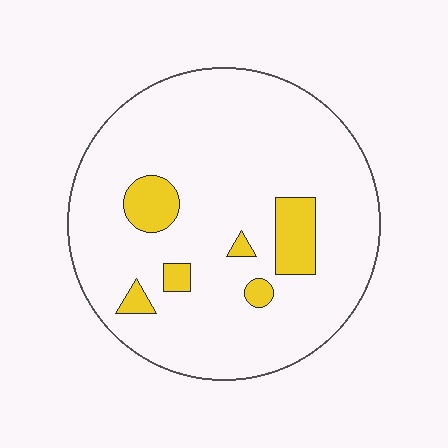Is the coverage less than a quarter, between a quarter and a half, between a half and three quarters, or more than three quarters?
Less than a quarter.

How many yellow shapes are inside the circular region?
6.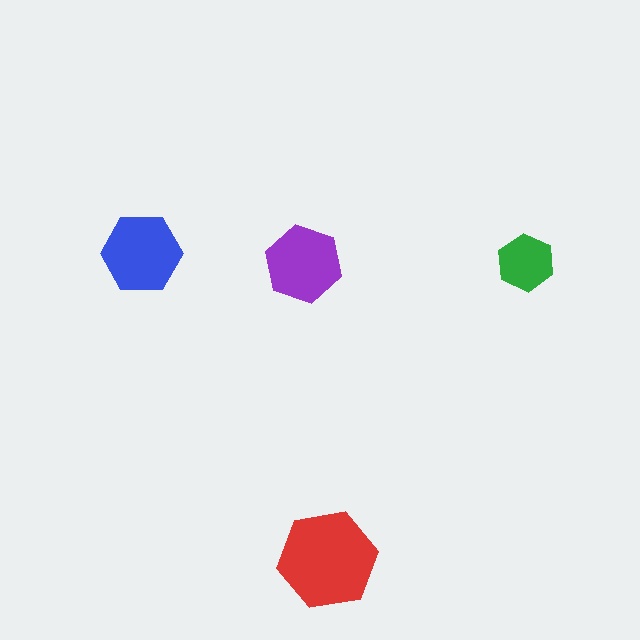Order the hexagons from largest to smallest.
the red one, the blue one, the purple one, the green one.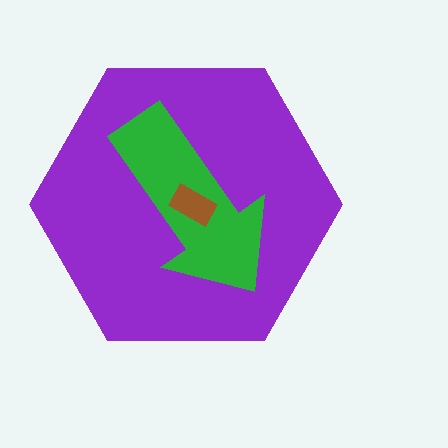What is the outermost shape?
The purple hexagon.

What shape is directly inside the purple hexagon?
The green arrow.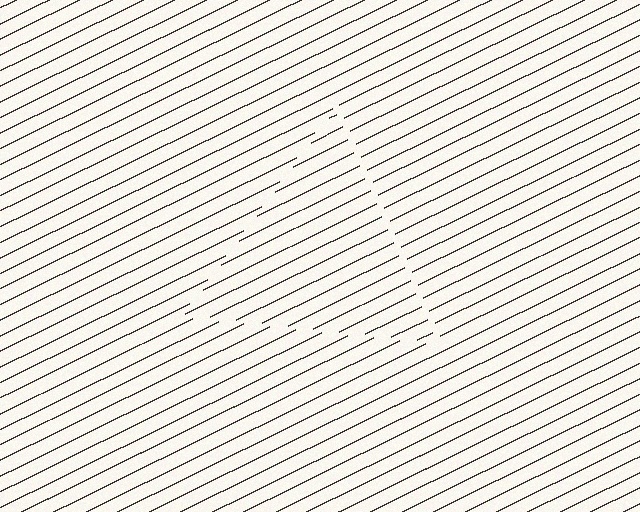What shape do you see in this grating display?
An illusory triangle. The interior of the shape contains the same grating, shifted by half a period — the contour is defined by the phase discontinuity where line-ends from the inner and outer gratings abut.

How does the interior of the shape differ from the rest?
The interior of the shape contains the same grating, shifted by half a period — the contour is defined by the phase discontinuity where line-ends from the inner and outer gratings abut.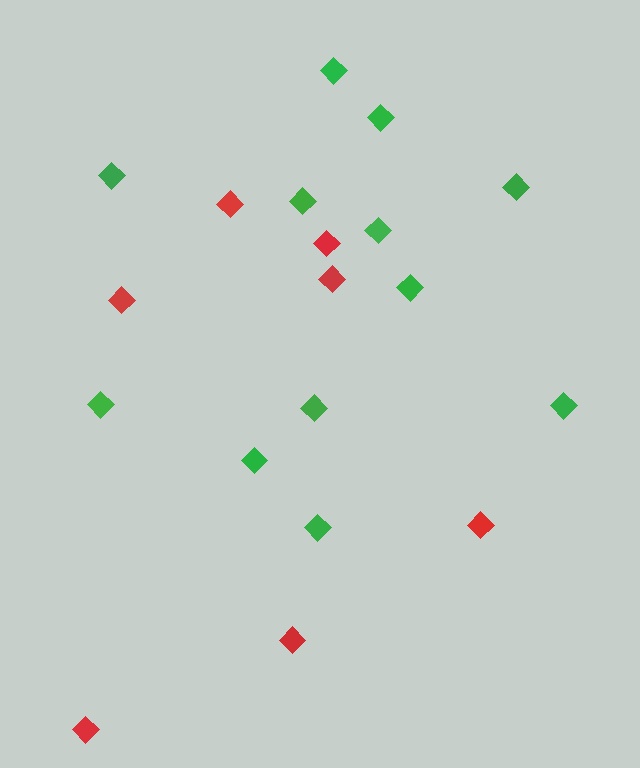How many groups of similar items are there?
There are 2 groups: one group of green diamonds (12) and one group of red diamonds (7).